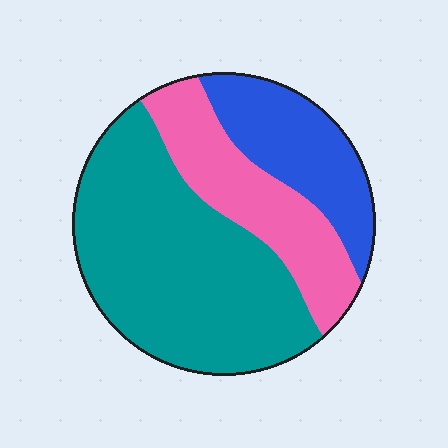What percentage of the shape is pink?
Pink takes up about one quarter (1/4) of the shape.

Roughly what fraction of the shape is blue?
Blue covers 21% of the shape.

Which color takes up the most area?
Teal, at roughly 55%.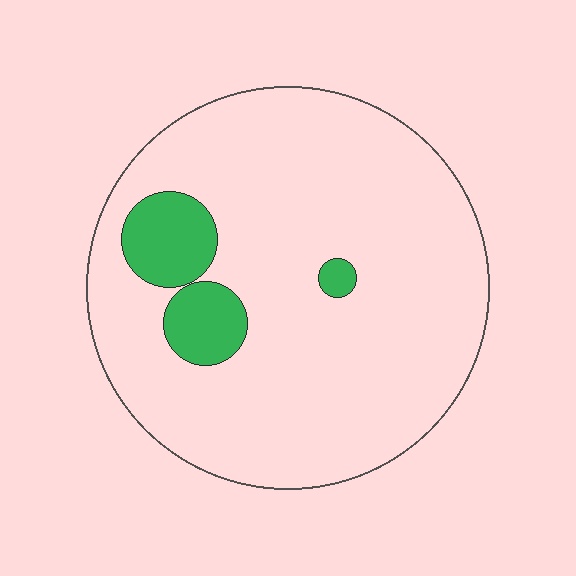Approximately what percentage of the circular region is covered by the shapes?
Approximately 10%.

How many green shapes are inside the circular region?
3.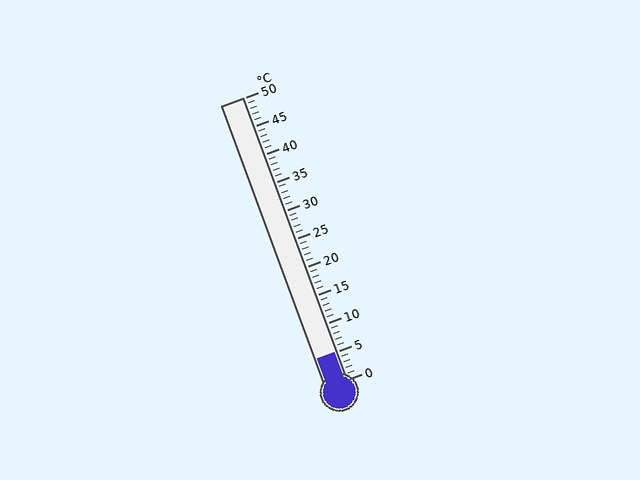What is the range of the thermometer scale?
The thermometer scale ranges from 0°C to 50°C.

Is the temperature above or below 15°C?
The temperature is below 15°C.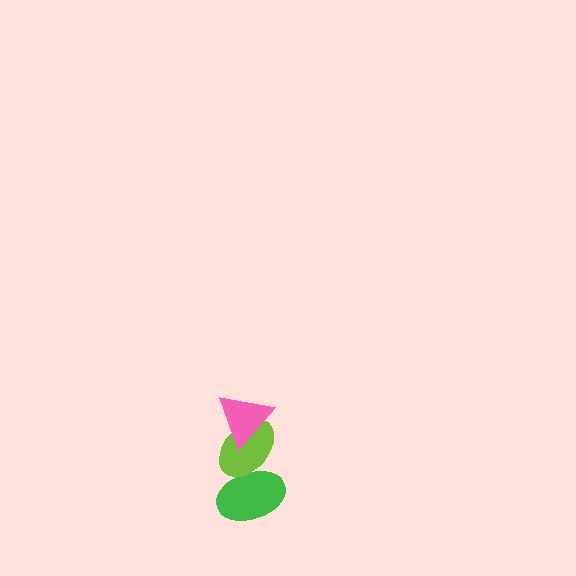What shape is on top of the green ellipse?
The lime ellipse is on top of the green ellipse.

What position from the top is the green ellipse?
The green ellipse is 3rd from the top.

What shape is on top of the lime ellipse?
The pink triangle is on top of the lime ellipse.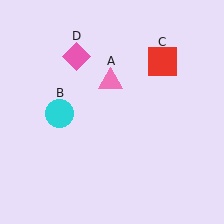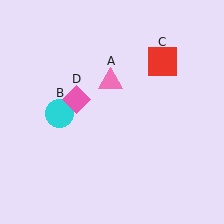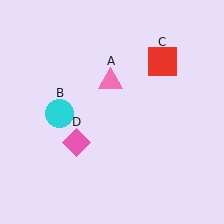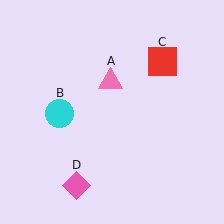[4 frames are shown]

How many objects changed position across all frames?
1 object changed position: pink diamond (object D).